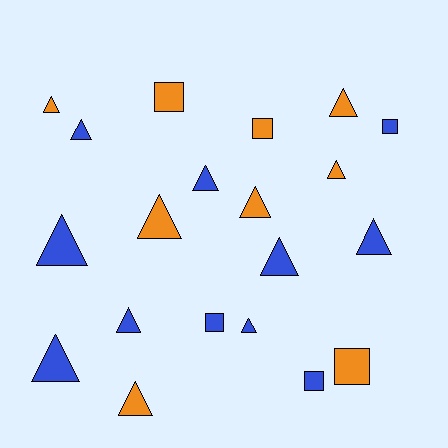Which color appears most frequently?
Blue, with 11 objects.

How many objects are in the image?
There are 20 objects.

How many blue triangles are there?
There are 8 blue triangles.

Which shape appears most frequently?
Triangle, with 14 objects.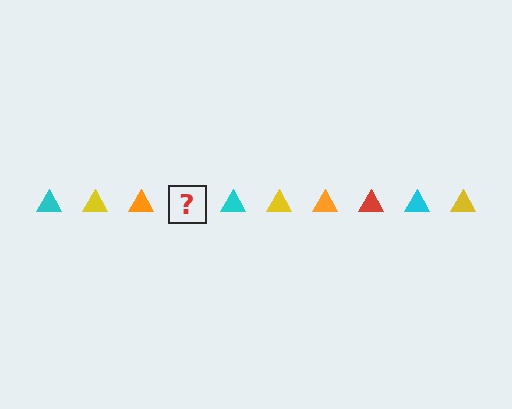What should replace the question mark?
The question mark should be replaced with a red triangle.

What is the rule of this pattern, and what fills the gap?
The rule is that the pattern cycles through cyan, yellow, orange, red triangles. The gap should be filled with a red triangle.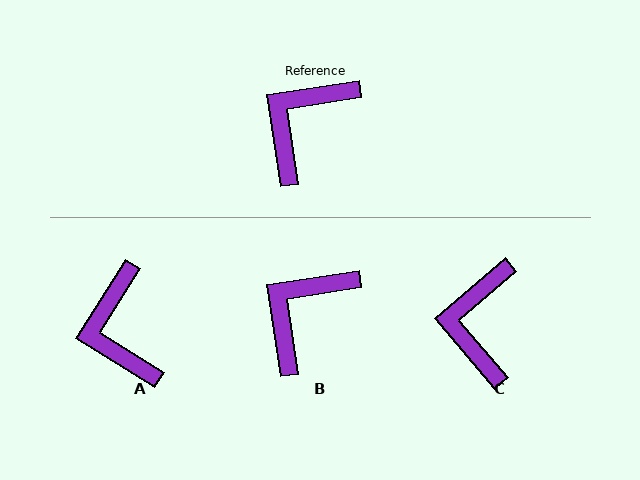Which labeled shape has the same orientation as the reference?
B.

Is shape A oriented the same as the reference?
No, it is off by about 49 degrees.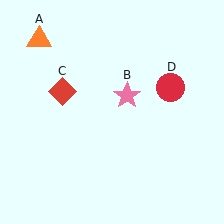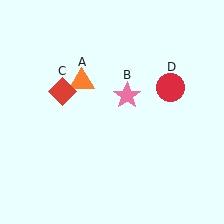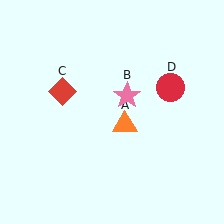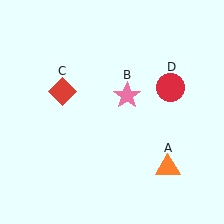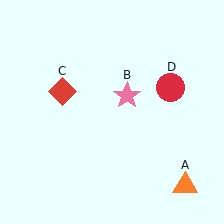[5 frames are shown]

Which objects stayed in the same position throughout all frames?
Pink star (object B) and red diamond (object C) and red circle (object D) remained stationary.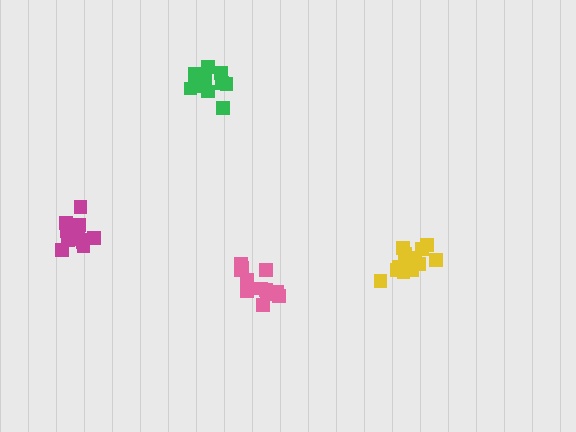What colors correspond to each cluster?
The clusters are colored: yellow, magenta, green, pink.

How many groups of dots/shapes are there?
There are 4 groups.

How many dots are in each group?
Group 1: 15 dots, Group 2: 15 dots, Group 3: 12 dots, Group 4: 14 dots (56 total).